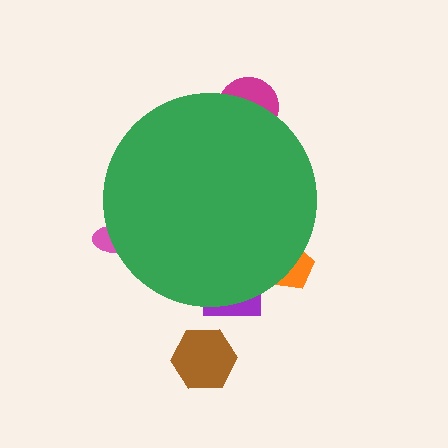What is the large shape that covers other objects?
A green circle.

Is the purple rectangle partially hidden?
Yes, the purple rectangle is partially hidden behind the green circle.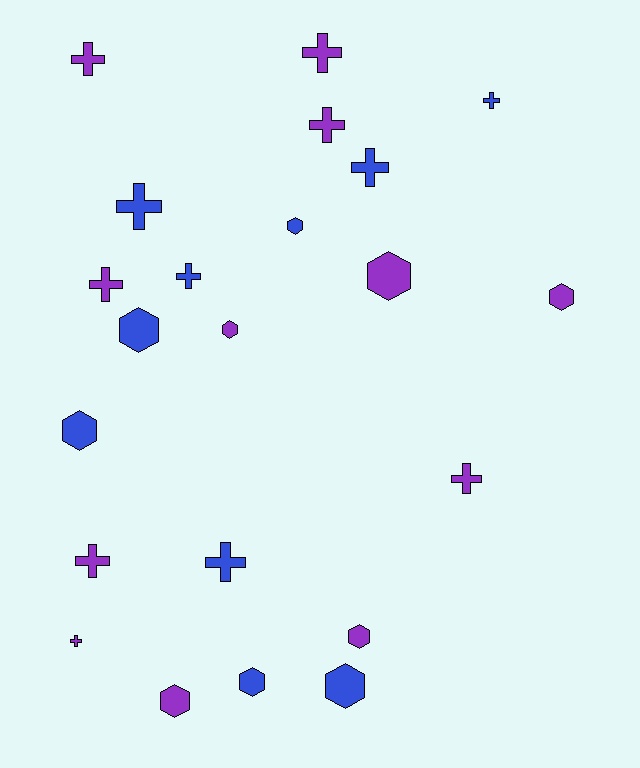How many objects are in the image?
There are 22 objects.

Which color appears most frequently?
Purple, with 12 objects.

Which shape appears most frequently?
Cross, with 12 objects.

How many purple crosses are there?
There are 7 purple crosses.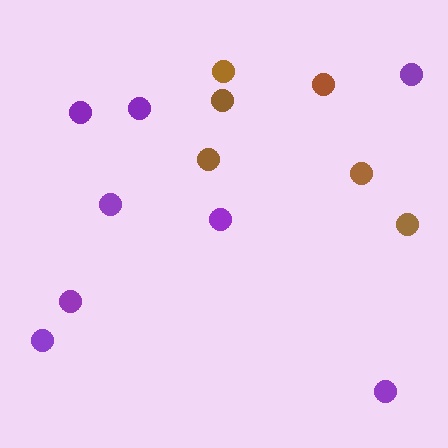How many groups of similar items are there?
There are 2 groups: one group of brown circles (6) and one group of purple circles (8).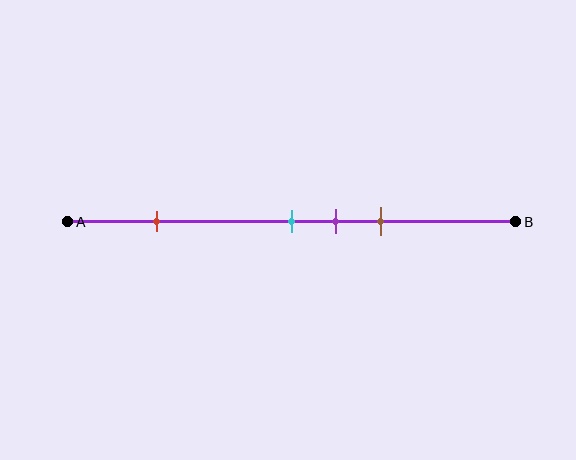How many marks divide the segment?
There are 4 marks dividing the segment.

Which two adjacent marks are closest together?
The cyan and purple marks are the closest adjacent pair.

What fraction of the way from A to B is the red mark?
The red mark is approximately 20% (0.2) of the way from A to B.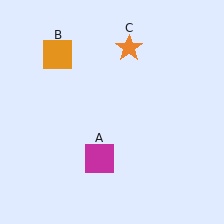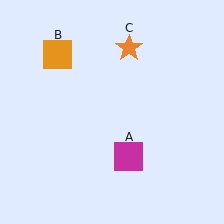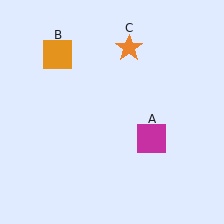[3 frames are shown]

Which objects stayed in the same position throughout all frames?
Orange square (object B) and orange star (object C) remained stationary.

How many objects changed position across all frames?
1 object changed position: magenta square (object A).